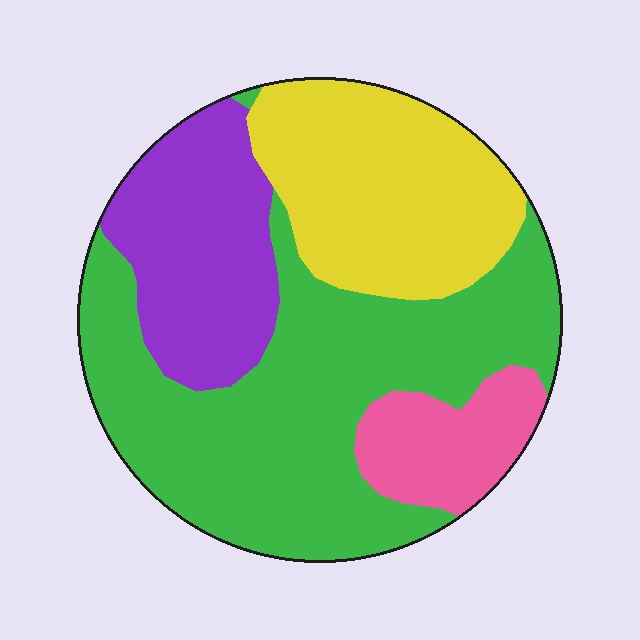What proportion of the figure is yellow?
Yellow takes up between a sixth and a third of the figure.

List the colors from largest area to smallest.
From largest to smallest: green, yellow, purple, pink.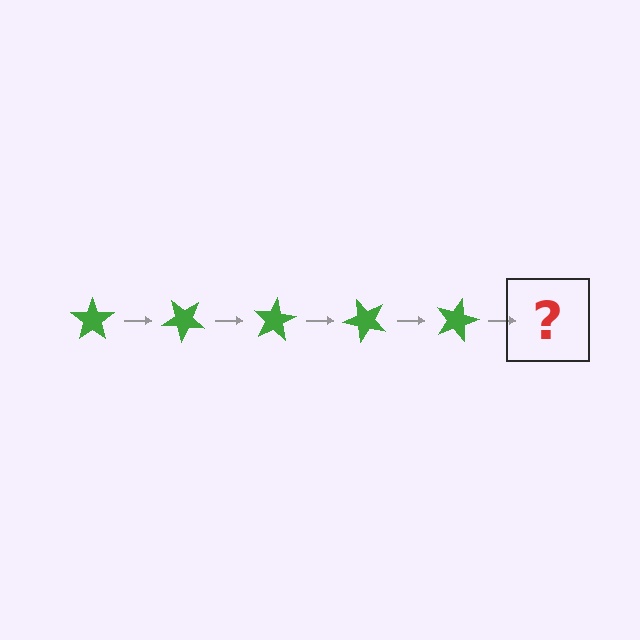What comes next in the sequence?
The next element should be a green star rotated 200 degrees.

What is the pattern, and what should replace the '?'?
The pattern is that the star rotates 40 degrees each step. The '?' should be a green star rotated 200 degrees.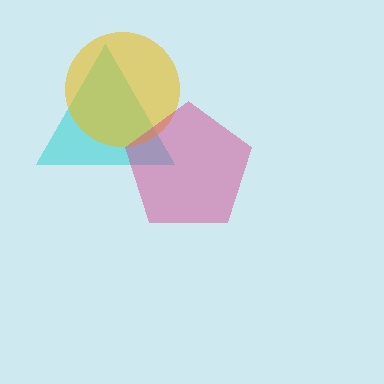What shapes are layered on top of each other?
The layered shapes are: a cyan triangle, a yellow circle, a magenta pentagon.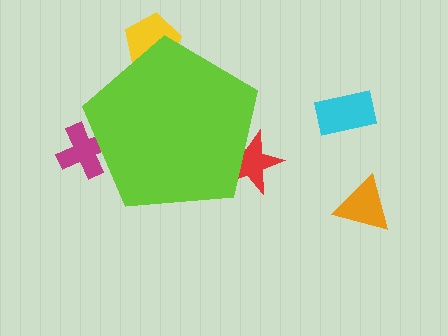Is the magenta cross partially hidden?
Yes, the magenta cross is partially hidden behind the lime pentagon.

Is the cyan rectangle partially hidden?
No, the cyan rectangle is fully visible.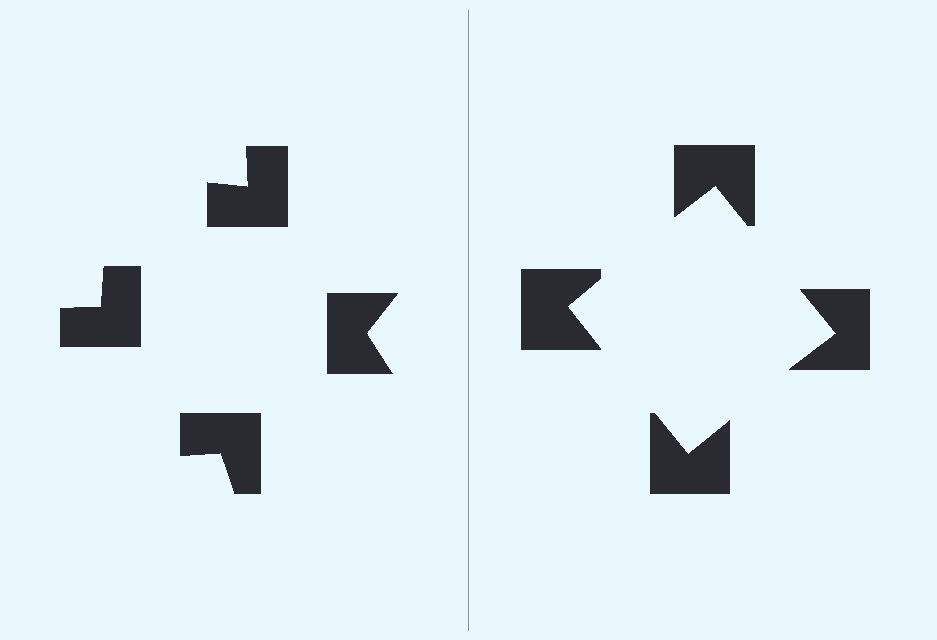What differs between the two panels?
The notched squares are positioned identically on both sides; only the wedge orientations differ. On the right they align to a square; on the left they are misaligned.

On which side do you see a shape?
An illusory square appears on the right side. On the left side the wedge cuts are rotated, so no coherent shape forms.